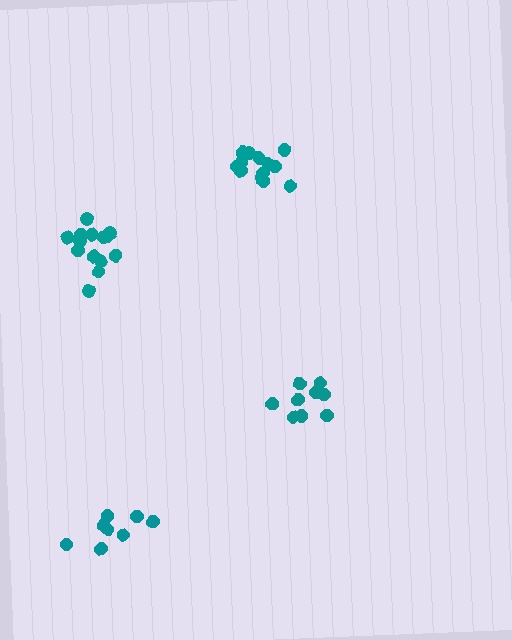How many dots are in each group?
Group 1: 14 dots, Group 2: 13 dots, Group 3: 9 dots, Group 4: 8 dots (44 total).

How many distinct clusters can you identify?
There are 4 distinct clusters.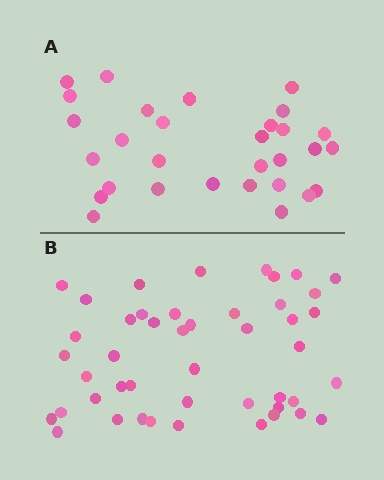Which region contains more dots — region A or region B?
Region B (the bottom region) has more dots.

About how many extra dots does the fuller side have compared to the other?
Region B has approximately 15 more dots than region A.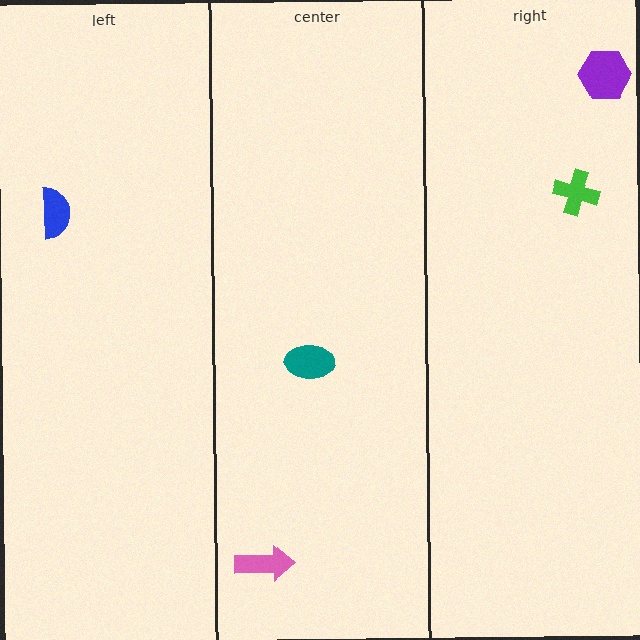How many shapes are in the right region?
2.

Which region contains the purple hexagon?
The right region.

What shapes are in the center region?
The pink arrow, the teal ellipse.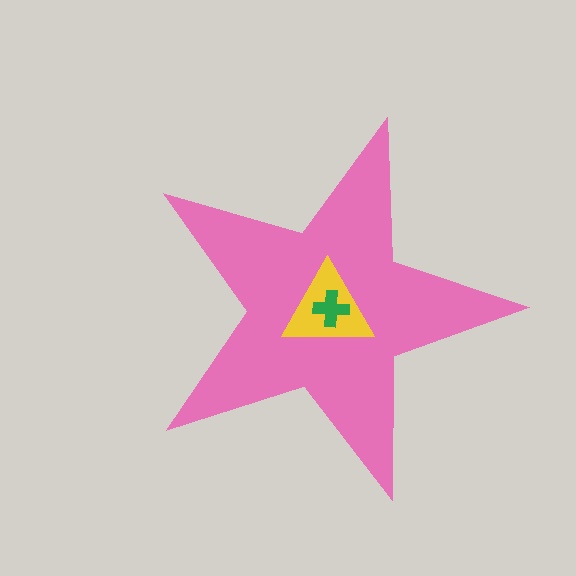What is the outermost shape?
The pink star.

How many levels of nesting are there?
3.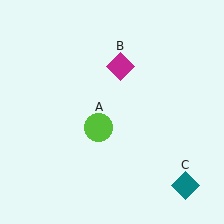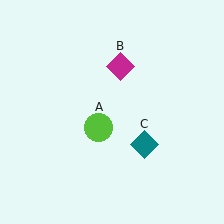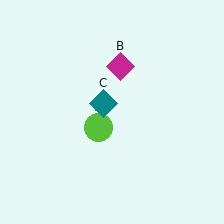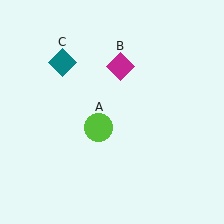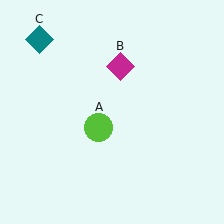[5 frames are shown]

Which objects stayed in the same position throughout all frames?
Lime circle (object A) and magenta diamond (object B) remained stationary.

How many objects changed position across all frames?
1 object changed position: teal diamond (object C).